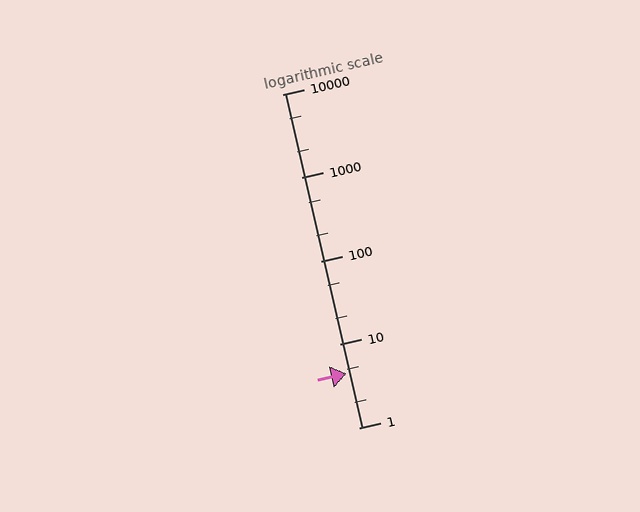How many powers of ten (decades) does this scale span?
The scale spans 4 decades, from 1 to 10000.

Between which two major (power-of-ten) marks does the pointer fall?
The pointer is between 1 and 10.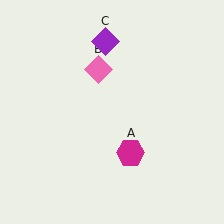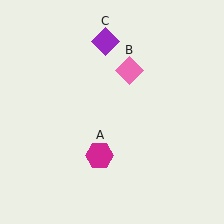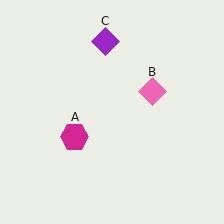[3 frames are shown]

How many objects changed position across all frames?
2 objects changed position: magenta hexagon (object A), pink diamond (object B).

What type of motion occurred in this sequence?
The magenta hexagon (object A), pink diamond (object B) rotated clockwise around the center of the scene.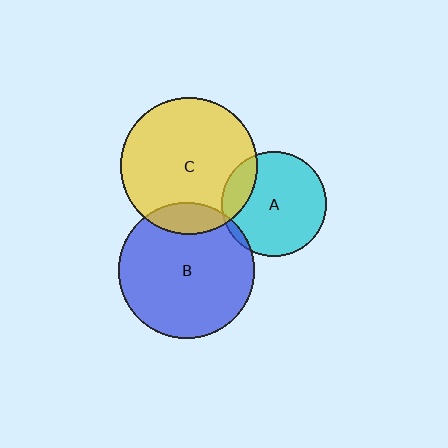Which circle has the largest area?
Circle C (yellow).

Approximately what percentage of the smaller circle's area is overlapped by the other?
Approximately 5%.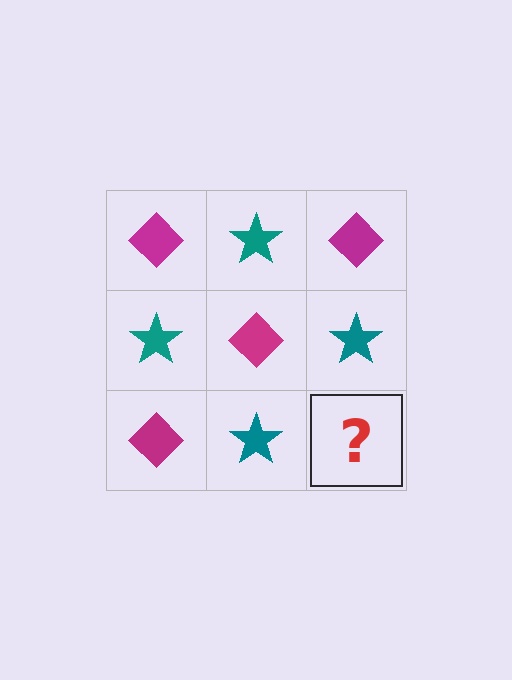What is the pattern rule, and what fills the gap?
The rule is that it alternates magenta diamond and teal star in a checkerboard pattern. The gap should be filled with a magenta diamond.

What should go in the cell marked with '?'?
The missing cell should contain a magenta diamond.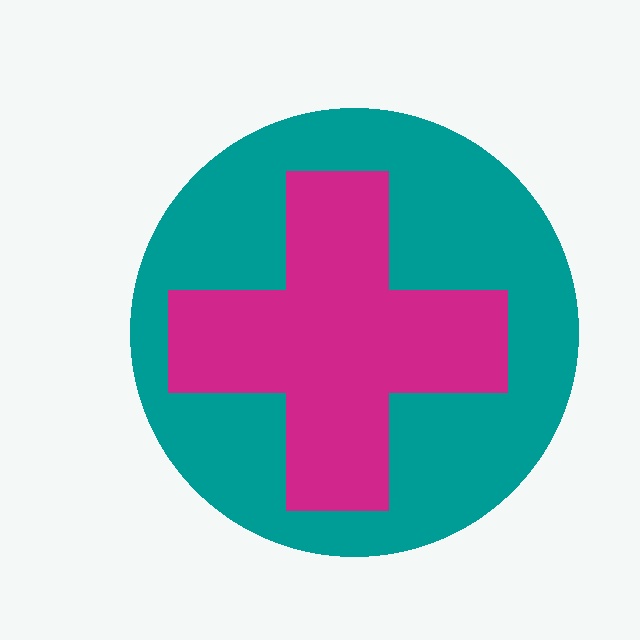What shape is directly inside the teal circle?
The magenta cross.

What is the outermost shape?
The teal circle.